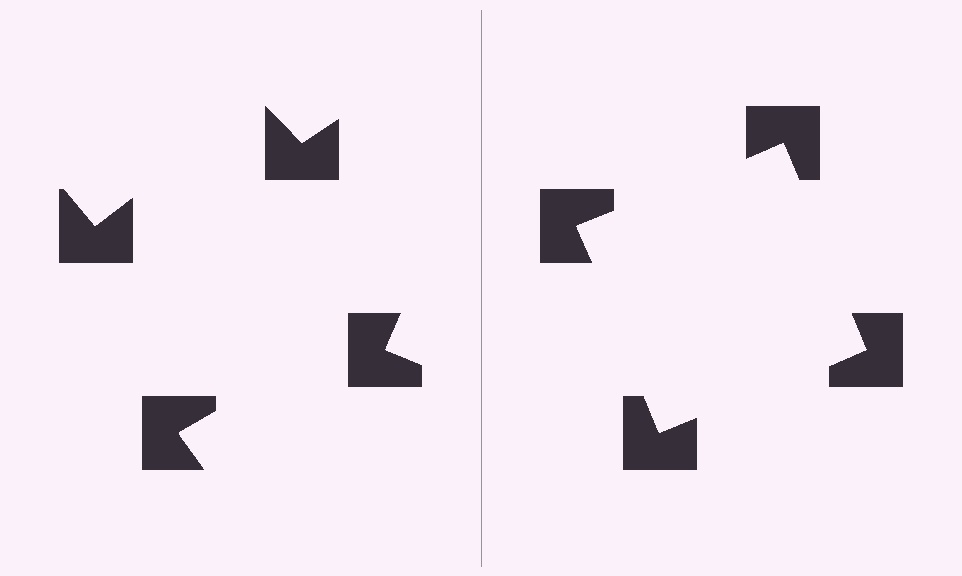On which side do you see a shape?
An illusory square appears on the right side. On the left side the wedge cuts are rotated, so no coherent shape forms.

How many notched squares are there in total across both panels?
8 — 4 on each side.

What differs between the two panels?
The notched squares are positioned identically on both sides; only the wedge orientations differ. On the right they align to a square; on the left they are misaligned.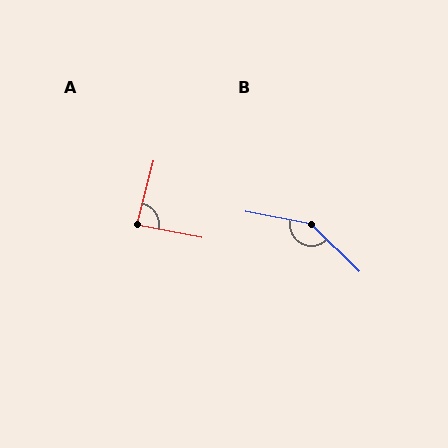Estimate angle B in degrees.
Approximately 146 degrees.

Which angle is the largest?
B, at approximately 146 degrees.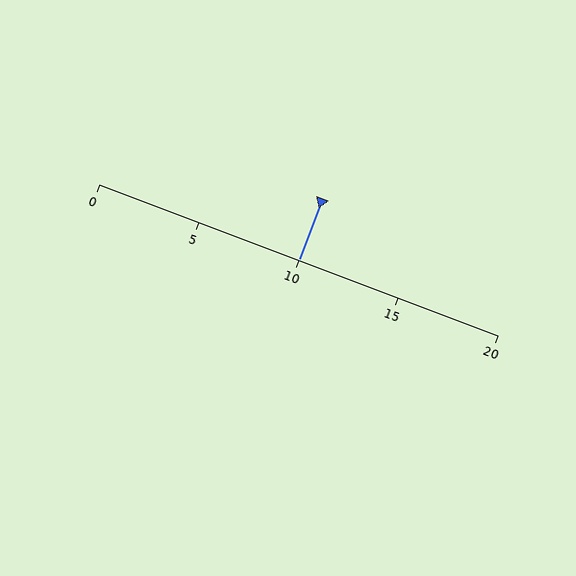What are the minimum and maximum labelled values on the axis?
The axis runs from 0 to 20.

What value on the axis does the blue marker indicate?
The marker indicates approximately 10.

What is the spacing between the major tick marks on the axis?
The major ticks are spaced 5 apart.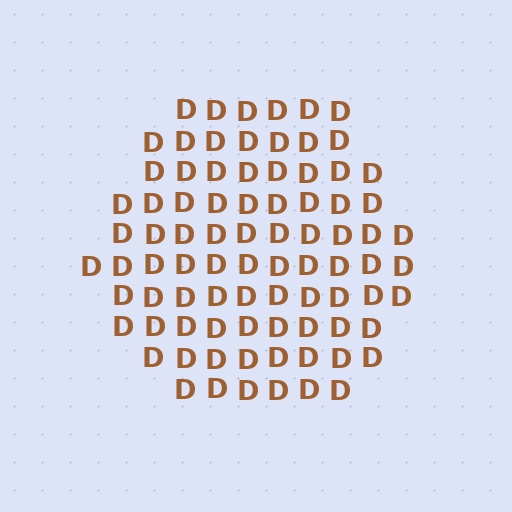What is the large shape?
The large shape is a hexagon.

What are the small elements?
The small elements are letter D's.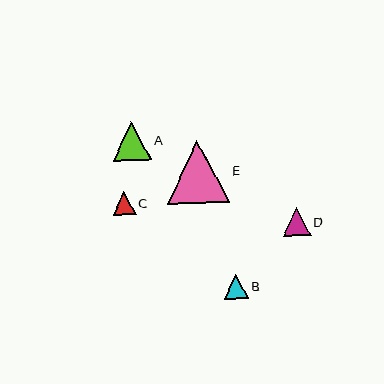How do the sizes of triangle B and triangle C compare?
Triangle B and triangle C are approximately the same size.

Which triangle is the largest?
Triangle E is the largest with a size of approximately 63 pixels.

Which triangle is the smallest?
Triangle C is the smallest with a size of approximately 23 pixels.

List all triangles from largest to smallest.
From largest to smallest: E, A, D, B, C.